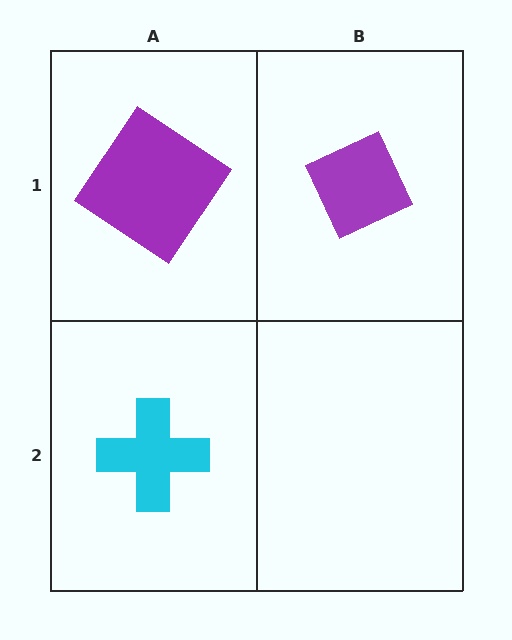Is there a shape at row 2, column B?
No, that cell is empty.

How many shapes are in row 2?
1 shape.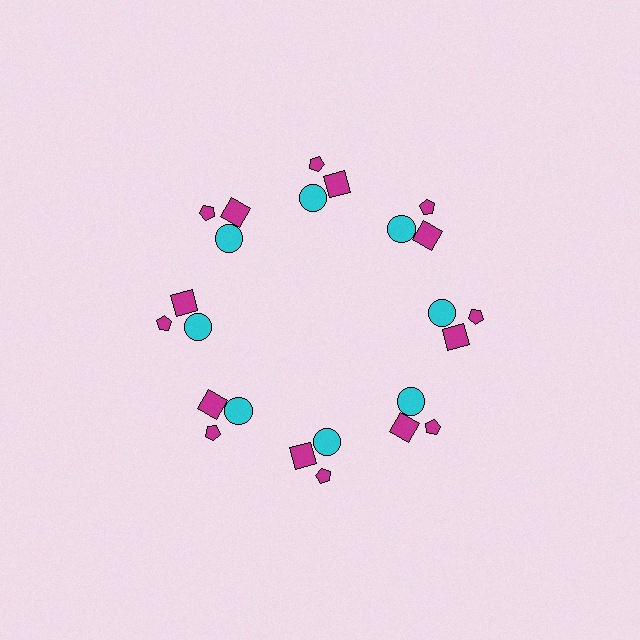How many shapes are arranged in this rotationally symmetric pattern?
There are 24 shapes, arranged in 8 groups of 3.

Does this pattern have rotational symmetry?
Yes, this pattern has 8-fold rotational symmetry. It looks the same after rotating 45 degrees around the center.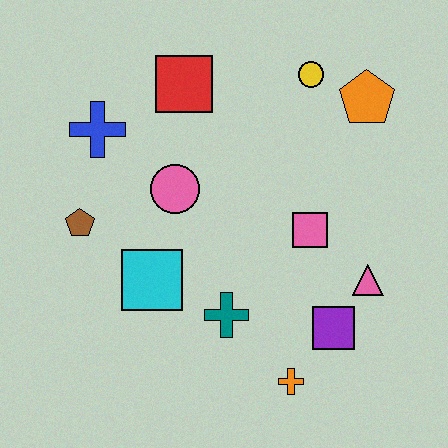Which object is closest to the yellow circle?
The orange pentagon is closest to the yellow circle.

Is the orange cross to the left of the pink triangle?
Yes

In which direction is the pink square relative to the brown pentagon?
The pink square is to the right of the brown pentagon.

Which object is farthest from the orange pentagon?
The brown pentagon is farthest from the orange pentagon.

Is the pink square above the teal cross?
Yes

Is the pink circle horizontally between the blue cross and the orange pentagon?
Yes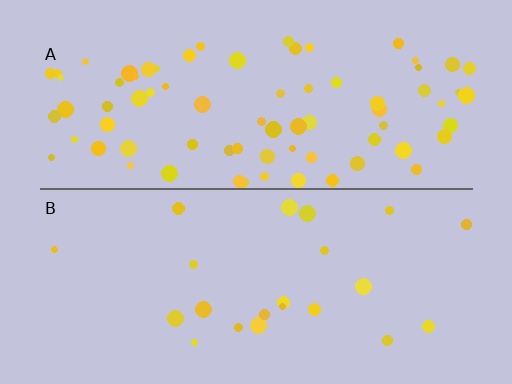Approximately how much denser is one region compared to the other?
Approximately 3.3× — region A over region B.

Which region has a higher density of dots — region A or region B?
A (the top).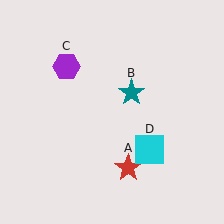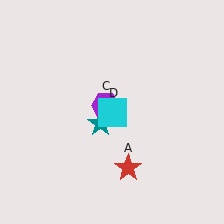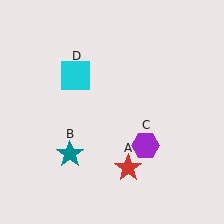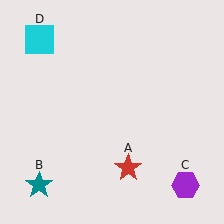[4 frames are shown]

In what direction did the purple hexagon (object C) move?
The purple hexagon (object C) moved down and to the right.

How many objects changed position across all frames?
3 objects changed position: teal star (object B), purple hexagon (object C), cyan square (object D).